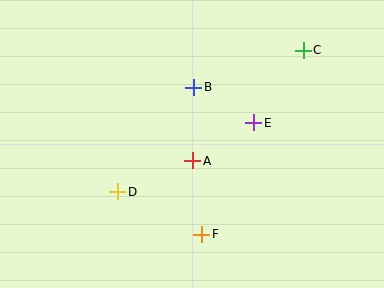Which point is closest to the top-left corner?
Point B is closest to the top-left corner.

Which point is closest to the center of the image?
Point A at (193, 161) is closest to the center.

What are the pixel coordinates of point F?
Point F is at (202, 234).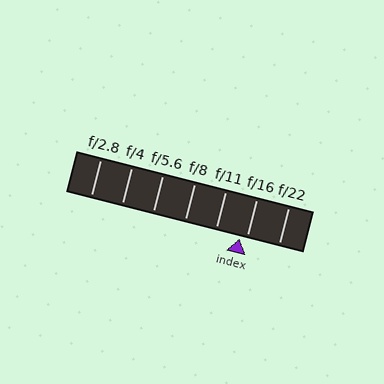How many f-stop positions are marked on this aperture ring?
There are 7 f-stop positions marked.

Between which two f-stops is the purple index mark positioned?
The index mark is between f/11 and f/16.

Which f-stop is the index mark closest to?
The index mark is closest to f/16.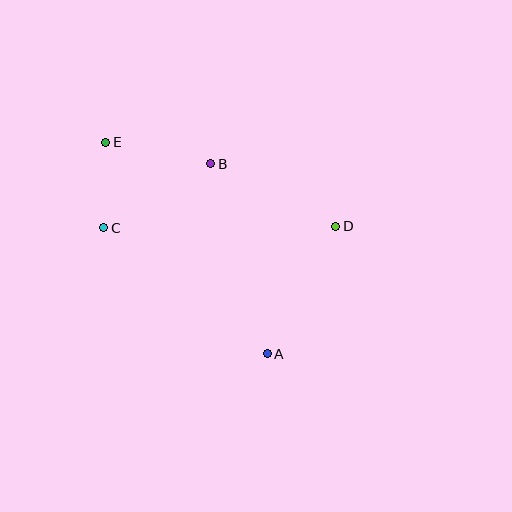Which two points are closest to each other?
Points C and E are closest to each other.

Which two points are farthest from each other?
Points A and E are farthest from each other.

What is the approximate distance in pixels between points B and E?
The distance between B and E is approximately 107 pixels.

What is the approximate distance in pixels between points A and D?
The distance between A and D is approximately 145 pixels.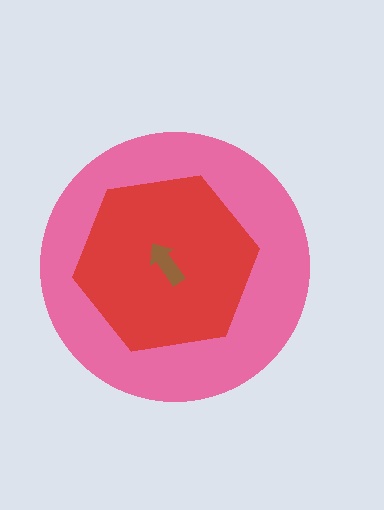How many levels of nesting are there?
3.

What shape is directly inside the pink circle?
The red hexagon.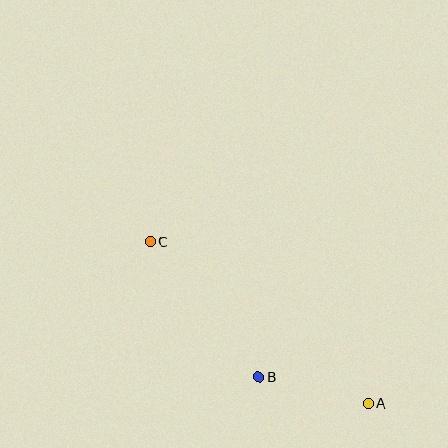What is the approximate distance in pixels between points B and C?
The distance between B and C is approximately 173 pixels.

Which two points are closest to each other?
Points A and B are closest to each other.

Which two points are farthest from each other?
Points A and C are farthest from each other.